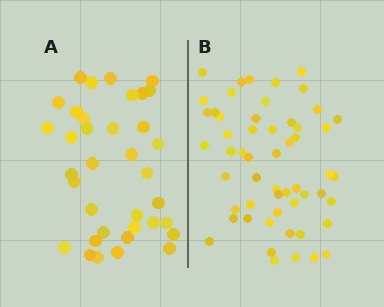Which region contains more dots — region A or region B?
Region B (the right region) has more dots.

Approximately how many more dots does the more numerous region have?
Region B has approximately 20 more dots than region A.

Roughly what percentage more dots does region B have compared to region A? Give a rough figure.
About 55% more.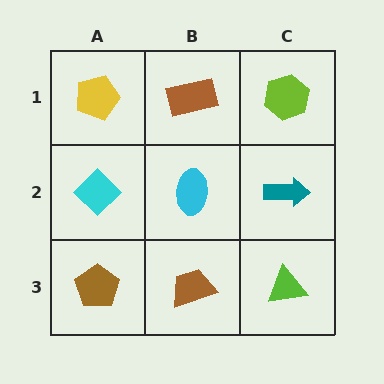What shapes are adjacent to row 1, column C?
A teal arrow (row 2, column C), a brown rectangle (row 1, column B).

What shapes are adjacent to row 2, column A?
A yellow pentagon (row 1, column A), a brown pentagon (row 3, column A), a cyan ellipse (row 2, column B).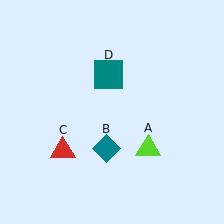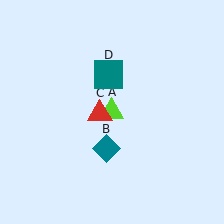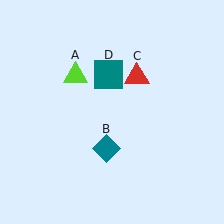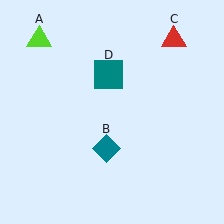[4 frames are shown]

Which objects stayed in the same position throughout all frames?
Teal diamond (object B) and teal square (object D) remained stationary.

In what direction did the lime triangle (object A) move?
The lime triangle (object A) moved up and to the left.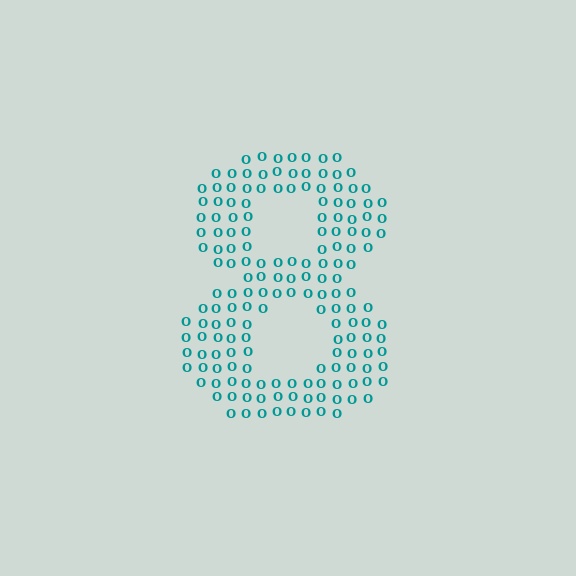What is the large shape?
The large shape is the digit 8.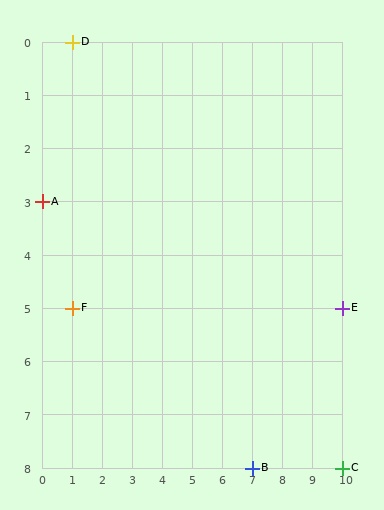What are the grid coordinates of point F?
Point F is at grid coordinates (1, 5).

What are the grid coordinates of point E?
Point E is at grid coordinates (10, 5).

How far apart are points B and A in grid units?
Points B and A are 7 columns and 5 rows apart (about 8.6 grid units diagonally).